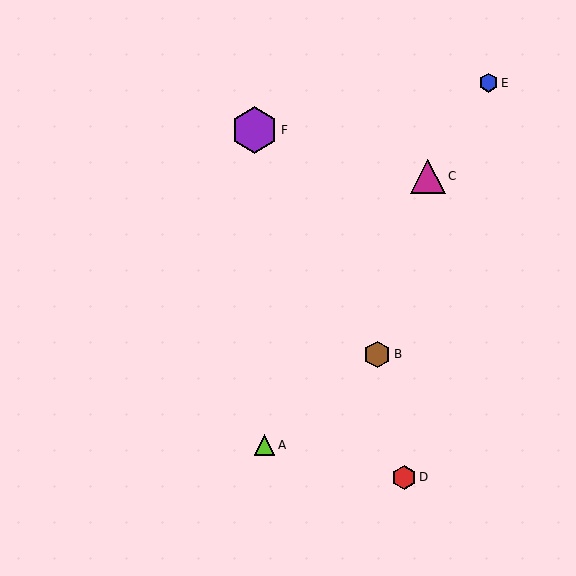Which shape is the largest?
The purple hexagon (labeled F) is the largest.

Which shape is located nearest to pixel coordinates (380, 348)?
The brown hexagon (labeled B) at (377, 354) is nearest to that location.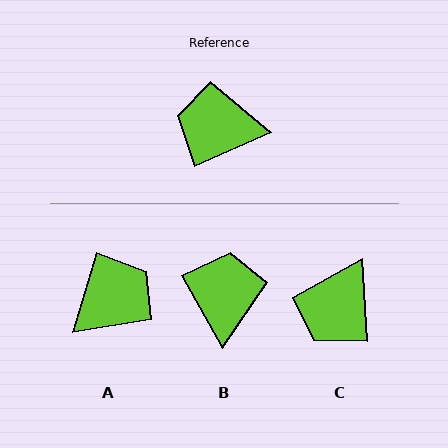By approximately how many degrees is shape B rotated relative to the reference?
Approximately 84 degrees clockwise.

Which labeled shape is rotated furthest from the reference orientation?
A, about 130 degrees away.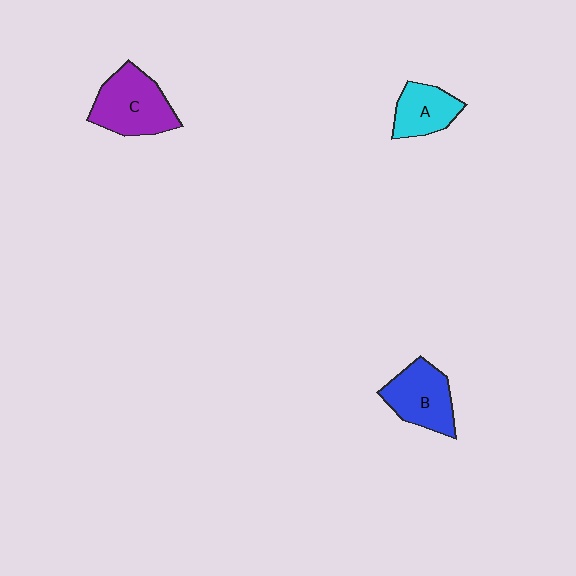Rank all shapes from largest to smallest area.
From largest to smallest: C (purple), B (blue), A (cyan).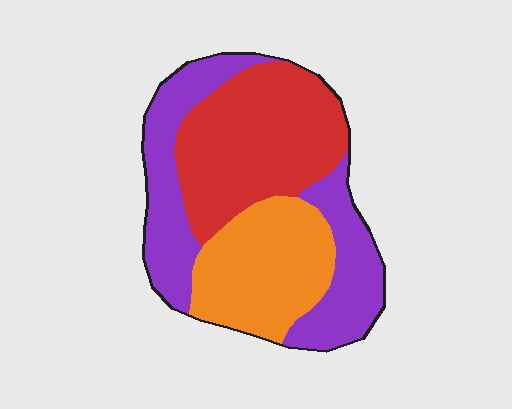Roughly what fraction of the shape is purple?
Purple takes up about three eighths (3/8) of the shape.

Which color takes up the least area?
Orange, at roughly 25%.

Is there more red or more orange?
Red.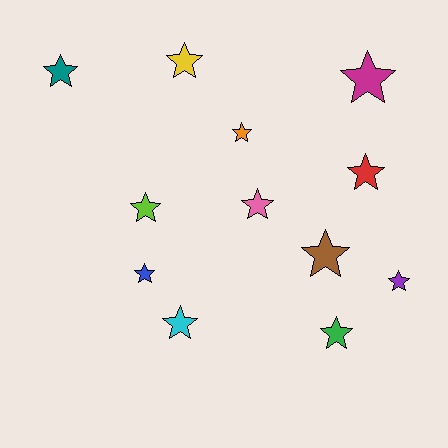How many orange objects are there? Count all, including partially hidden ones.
There is 1 orange object.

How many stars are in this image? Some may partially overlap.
There are 12 stars.